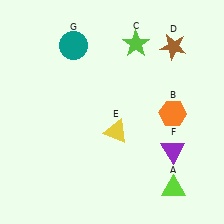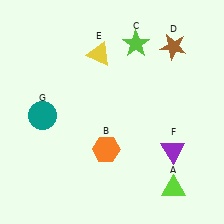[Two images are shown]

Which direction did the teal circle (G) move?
The teal circle (G) moved down.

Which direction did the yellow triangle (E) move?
The yellow triangle (E) moved up.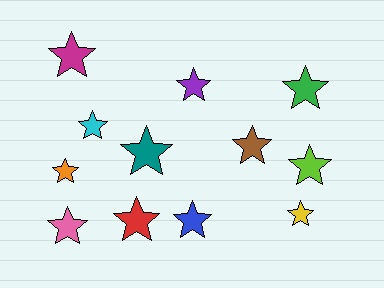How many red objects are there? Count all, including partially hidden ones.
There is 1 red object.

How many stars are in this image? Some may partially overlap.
There are 12 stars.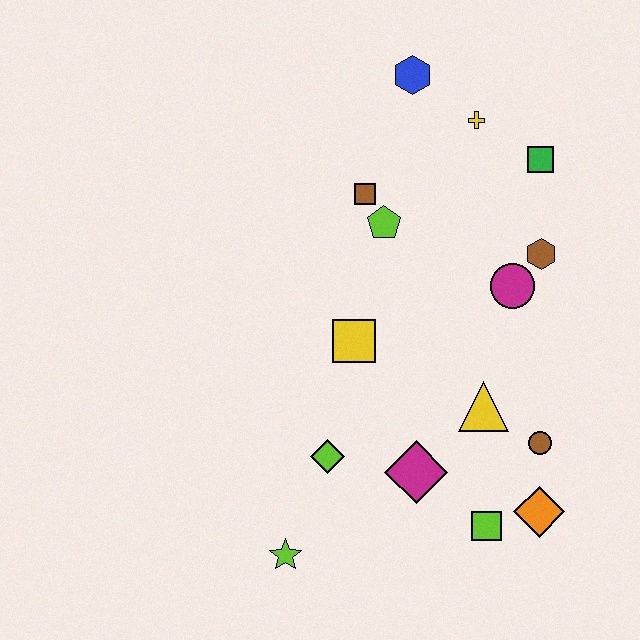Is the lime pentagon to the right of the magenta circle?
No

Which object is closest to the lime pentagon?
The brown square is closest to the lime pentagon.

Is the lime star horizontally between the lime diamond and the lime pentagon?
No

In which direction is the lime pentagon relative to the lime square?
The lime pentagon is above the lime square.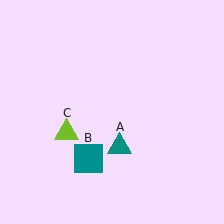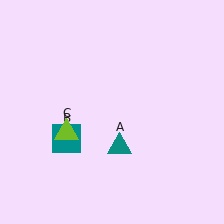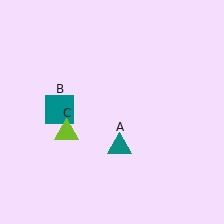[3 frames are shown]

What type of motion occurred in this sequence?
The teal square (object B) rotated clockwise around the center of the scene.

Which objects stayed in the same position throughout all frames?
Teal triangle (object A) and lime triangle (object C) remained stationary.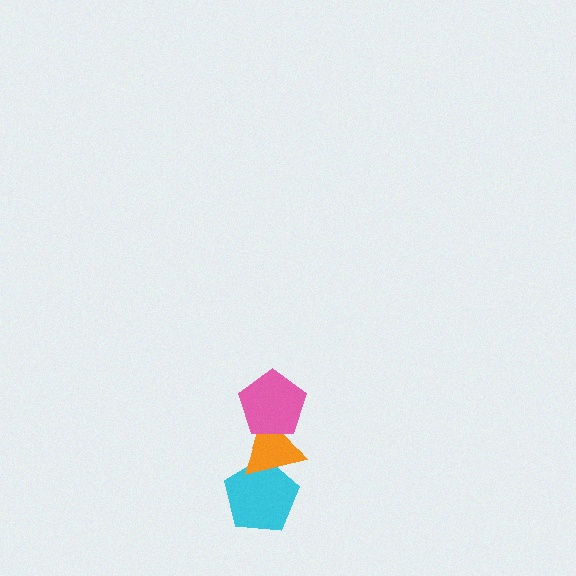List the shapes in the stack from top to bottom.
From top to bottom: the pink pentagon, the orange triangle, the cyan pentagon.